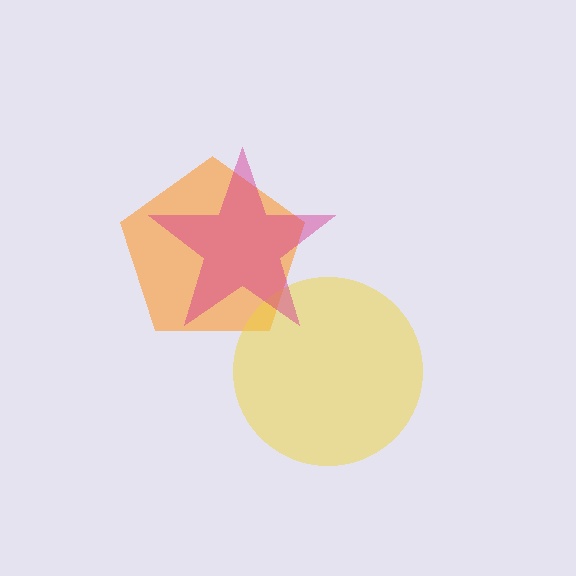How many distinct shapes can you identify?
There are 3 distinct shapes: an orange pentagon, a yellow circle, a magenta star.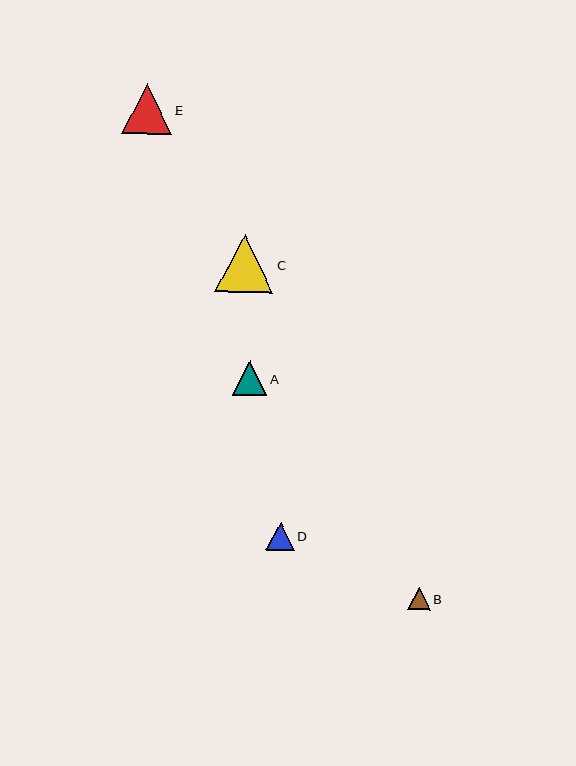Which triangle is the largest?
Triangle C is the largest with a size of approximately 58 pixels.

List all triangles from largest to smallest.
From largest to smallest: C, E, A, D, B.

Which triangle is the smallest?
Triangle B is the smallest with a size of approximately 23 pixels.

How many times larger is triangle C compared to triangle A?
Triangle C is approximately 1.7 times the size of triangle A.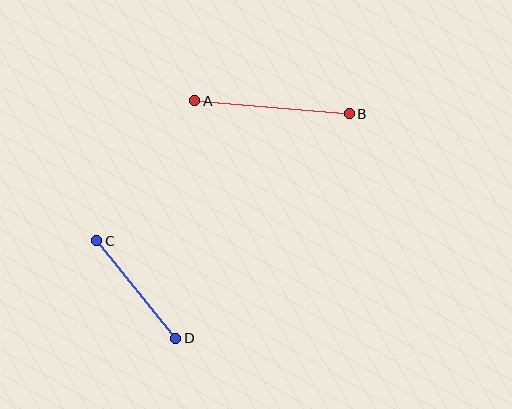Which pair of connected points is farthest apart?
Points A and B are farthest apart.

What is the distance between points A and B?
The distance is approximately 155 pixels.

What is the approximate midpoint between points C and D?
The midpoint is at approximately (136, 289) pixels.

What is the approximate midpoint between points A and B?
The midpoint is at approximately (272, 107) pixels.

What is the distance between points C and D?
The distance is approximately 125 pixels.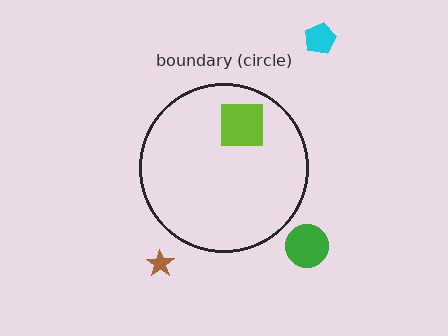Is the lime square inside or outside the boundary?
Inside.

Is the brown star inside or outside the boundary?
Outside.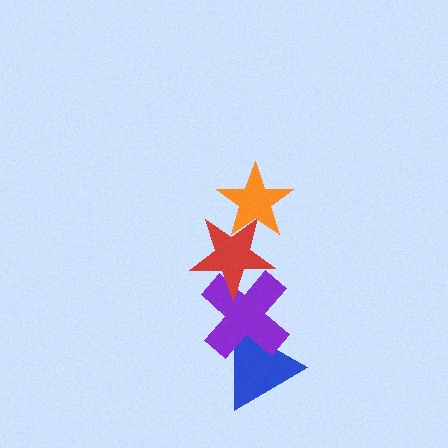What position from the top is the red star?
The red star is 2nd from the top.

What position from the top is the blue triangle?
The blue triangle is 4th from the top.